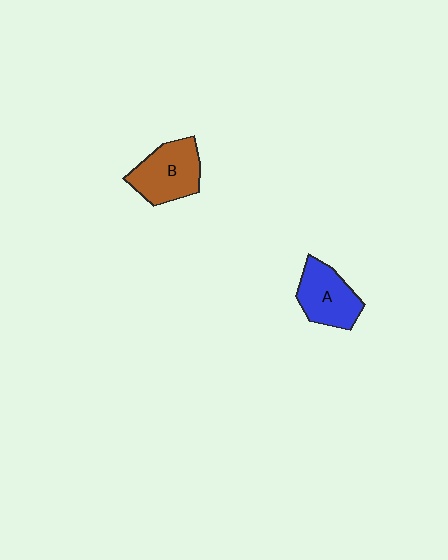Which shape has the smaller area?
Shape A (blue).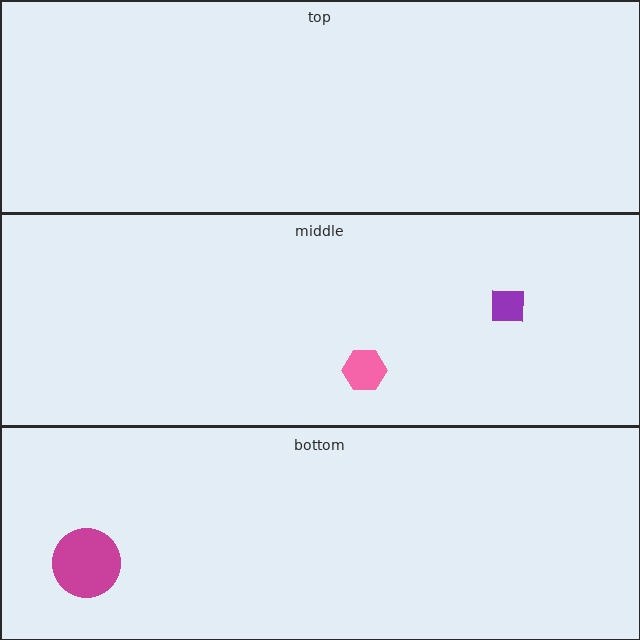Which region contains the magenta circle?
The bottom region.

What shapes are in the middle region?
The purple square, the pink hexagon.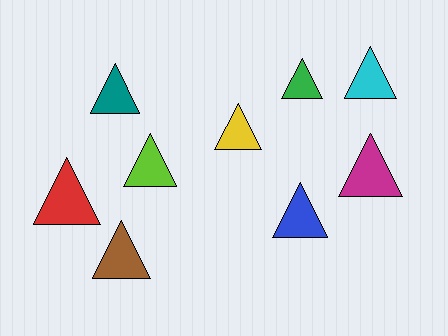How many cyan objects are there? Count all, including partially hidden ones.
There is 1 cyan object.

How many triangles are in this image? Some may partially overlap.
There are 9 triangles.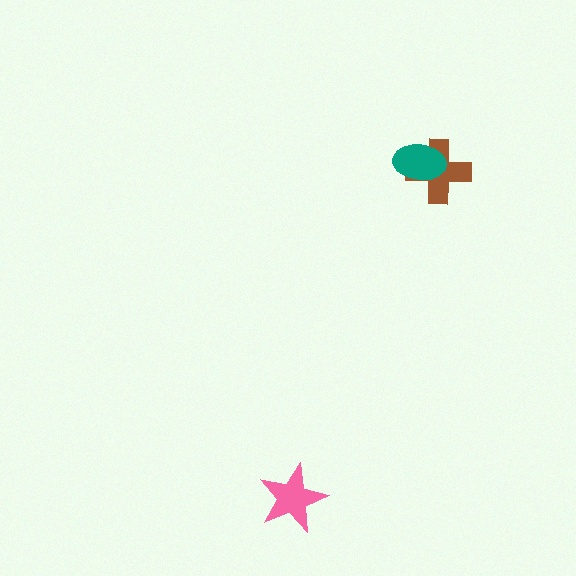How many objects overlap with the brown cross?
1 object overlaps with the brown cross.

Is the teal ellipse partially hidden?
No, no other shape covers it.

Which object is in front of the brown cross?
The teal ellipse is in front of the brown cross.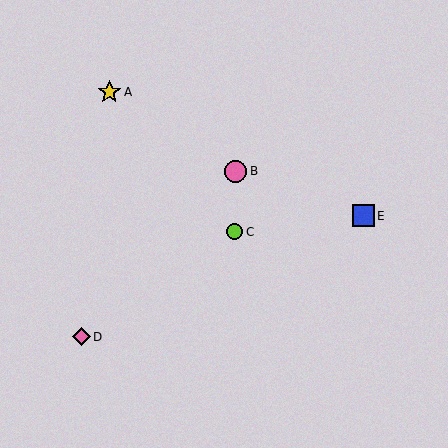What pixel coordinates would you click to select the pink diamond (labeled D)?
Click at (81, 337) to select the pink diamond D.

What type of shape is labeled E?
Shape E is a blue square.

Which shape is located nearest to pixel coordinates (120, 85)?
The yellow star (labeled A) at (109, 92) is nearest to that location.